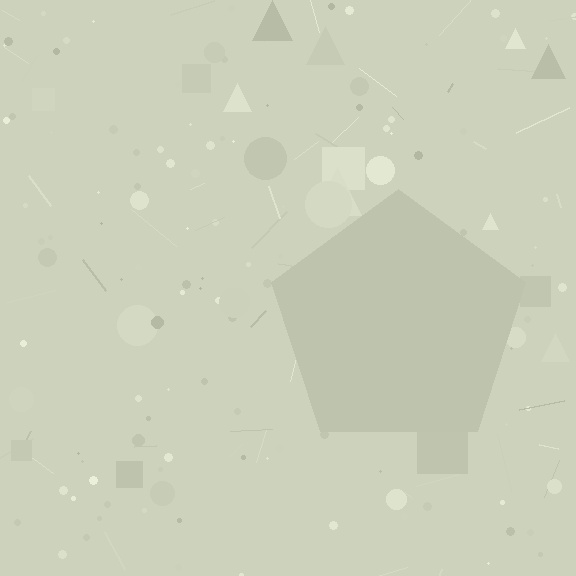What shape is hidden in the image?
A pentagon is hidden in the image.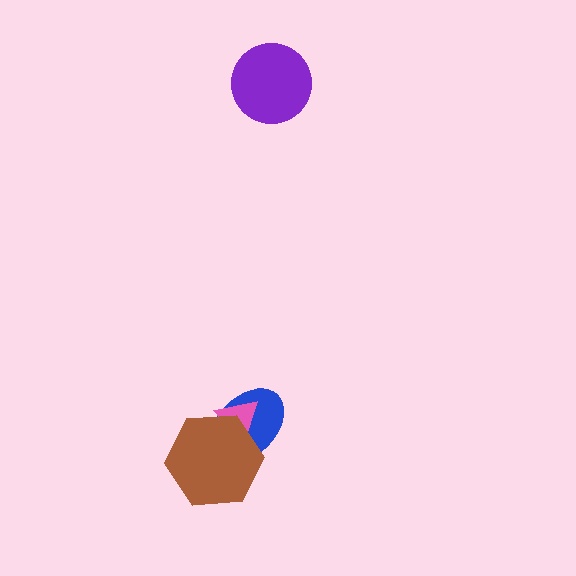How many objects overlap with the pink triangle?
2 objects overlap with the pink triangle.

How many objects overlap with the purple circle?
0 objects overlap with the purple circle.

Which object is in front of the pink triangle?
The brown hexagon is in front of the pink triangle.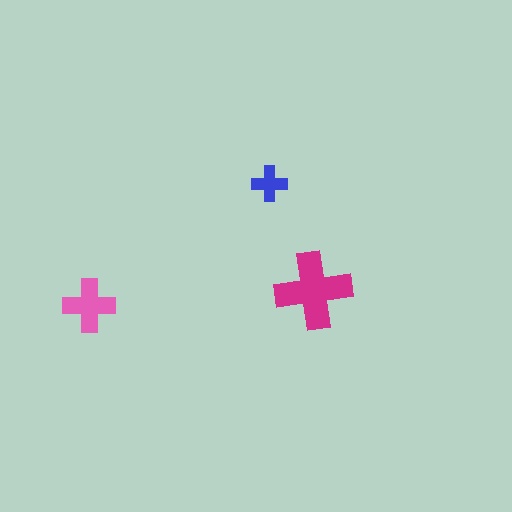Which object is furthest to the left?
The pink cross is leftmost.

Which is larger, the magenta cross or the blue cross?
The magenta one.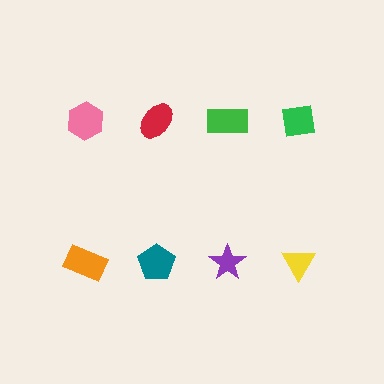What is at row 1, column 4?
A green square.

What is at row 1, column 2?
A red ellipse.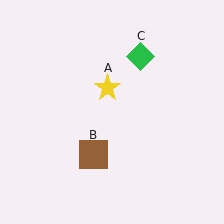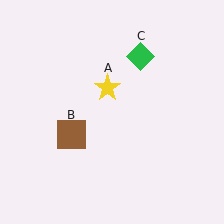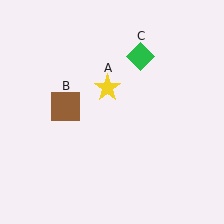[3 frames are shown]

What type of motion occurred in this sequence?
The brown square (object B) rotated clockwise around the center of the scene.